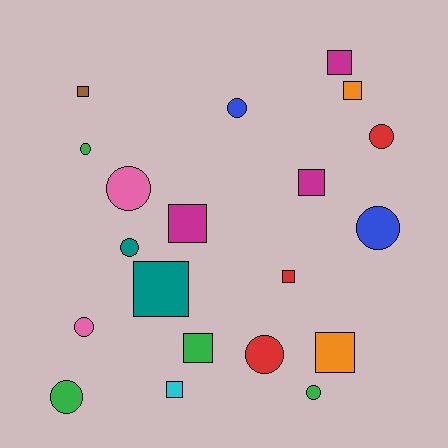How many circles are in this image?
There are 10 circles.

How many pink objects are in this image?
There are 2 pink objects.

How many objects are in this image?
There are 20 objects.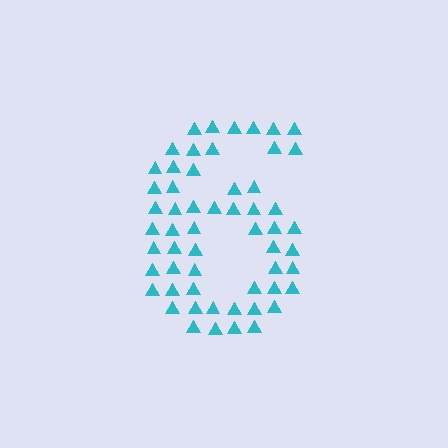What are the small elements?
The small elements are triangles.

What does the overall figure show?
The overall figure shows the digit 6.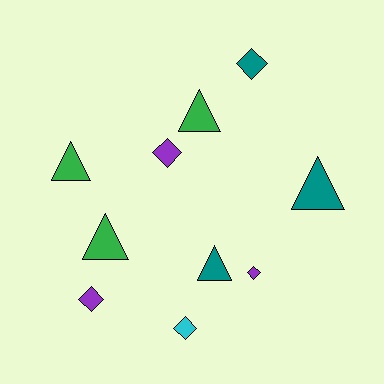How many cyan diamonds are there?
There is 1 cyan diamond.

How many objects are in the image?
There are 10 objects.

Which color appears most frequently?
Green, with 3 objects.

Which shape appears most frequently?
Triangle, with 5 objects.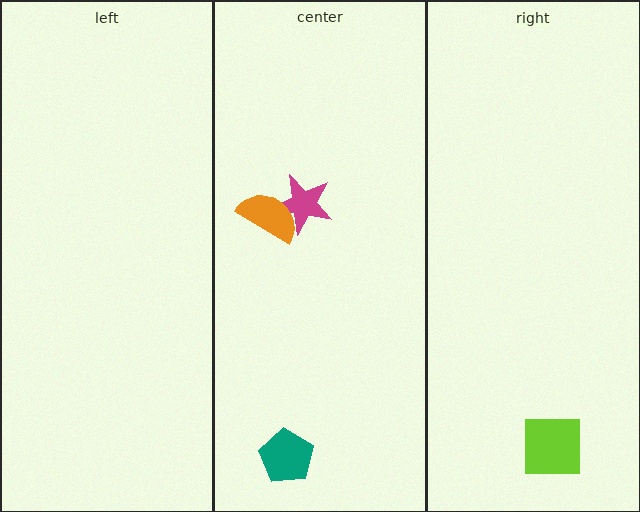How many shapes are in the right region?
1.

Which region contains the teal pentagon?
The center region.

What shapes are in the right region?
The lime square.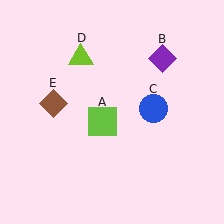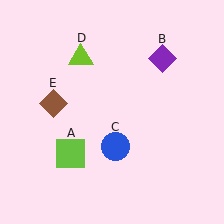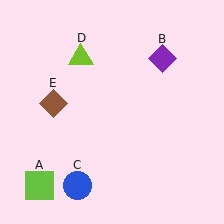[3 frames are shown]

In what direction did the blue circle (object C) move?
The blue circle (object C) moved down and to the left.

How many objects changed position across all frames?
2 objects changed position: lime square (object A), blue circle (object C).